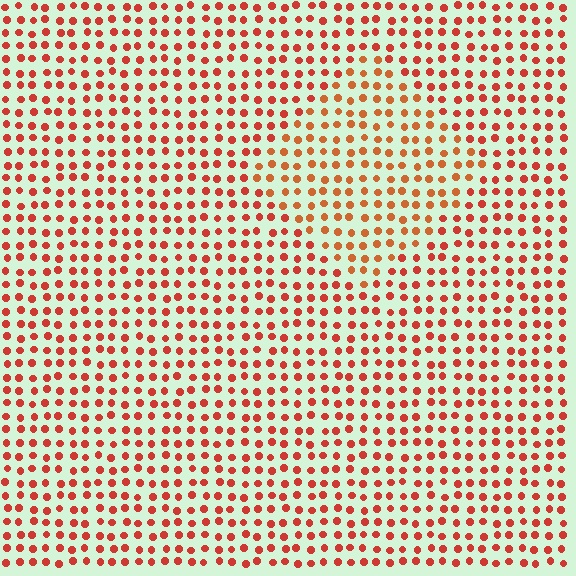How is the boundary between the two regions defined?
The boundary is defined purely by a slight shift in hue (about 18 degrees). Spacing, size, and orientation are identical on both sides.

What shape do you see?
I see a diamond.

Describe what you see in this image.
The image is filled with small red elements in a uniform arrangement. A diamond-shaped region is visible where the elements are tinted to a slightly different hue, forming a subtle color boundary.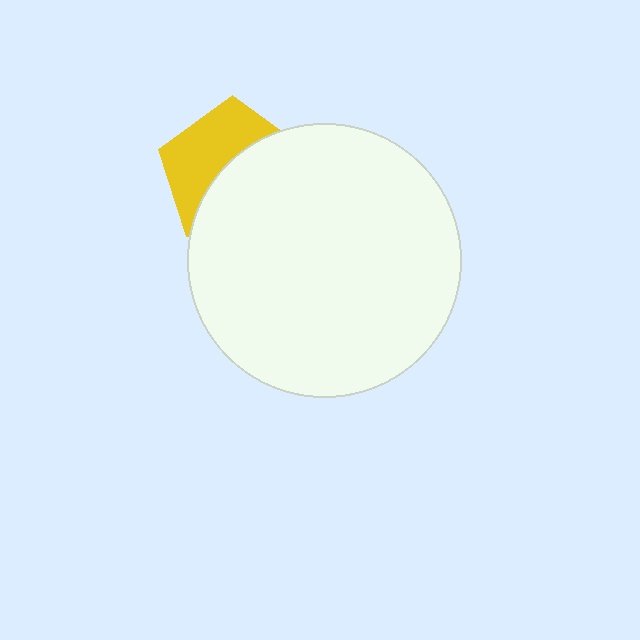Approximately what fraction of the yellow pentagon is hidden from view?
Roughly 55% of the yellow pentagon is hidden behind the white circle.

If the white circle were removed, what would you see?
You would see the complete yellow pentagon.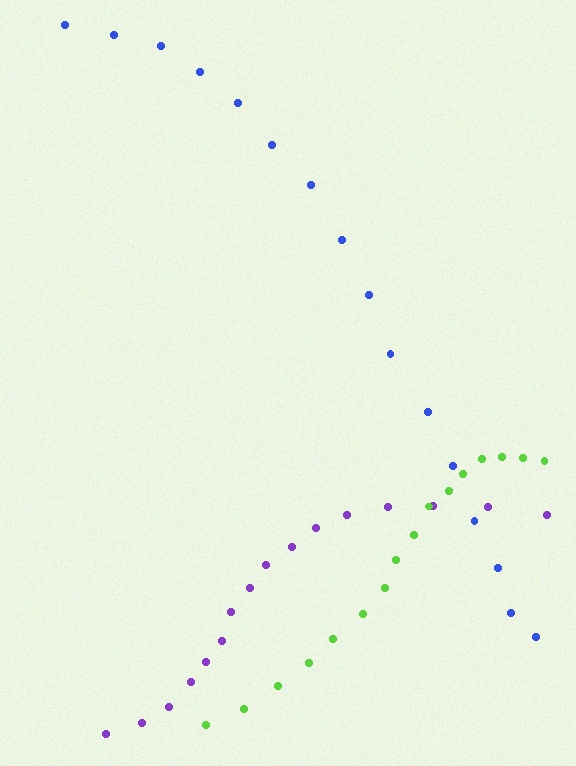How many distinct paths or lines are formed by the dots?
There are 3 distinct paths.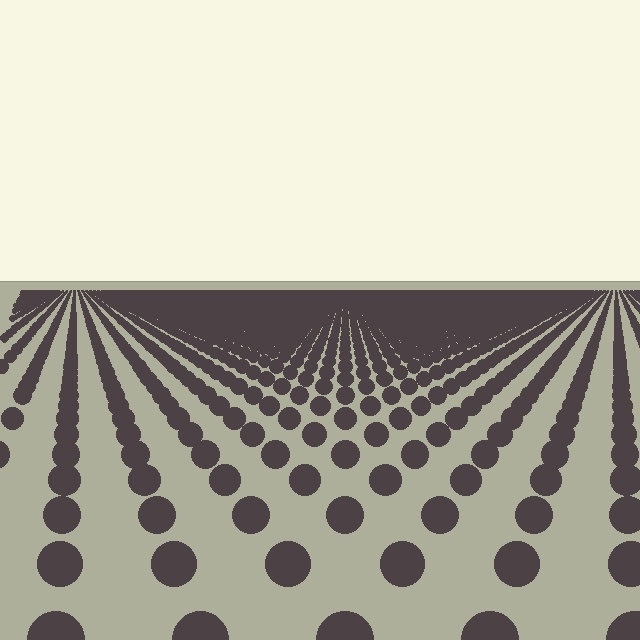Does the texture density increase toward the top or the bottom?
Density increases toward the top.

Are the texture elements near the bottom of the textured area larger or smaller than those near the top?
Larger. Near the bottom, elements are closer to the viewer and appear at a bigger on-screen size.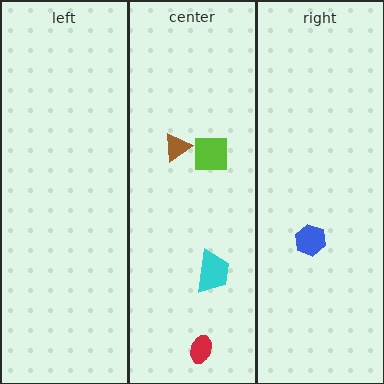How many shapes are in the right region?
1.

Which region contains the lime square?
The center region.